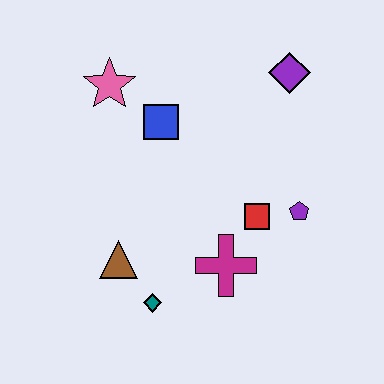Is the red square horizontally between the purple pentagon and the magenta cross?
Yes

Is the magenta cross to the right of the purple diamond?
No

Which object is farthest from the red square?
The pink star is farthest from the red square.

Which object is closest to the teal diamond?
The brown triangle is closest to the teal diamond.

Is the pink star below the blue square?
No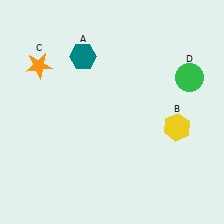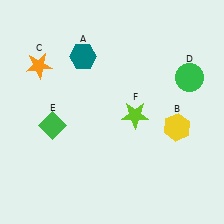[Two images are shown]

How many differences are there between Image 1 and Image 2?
There are 2 differences between the two images.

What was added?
A green diamond (E), a lime star (F) were added in Image 2.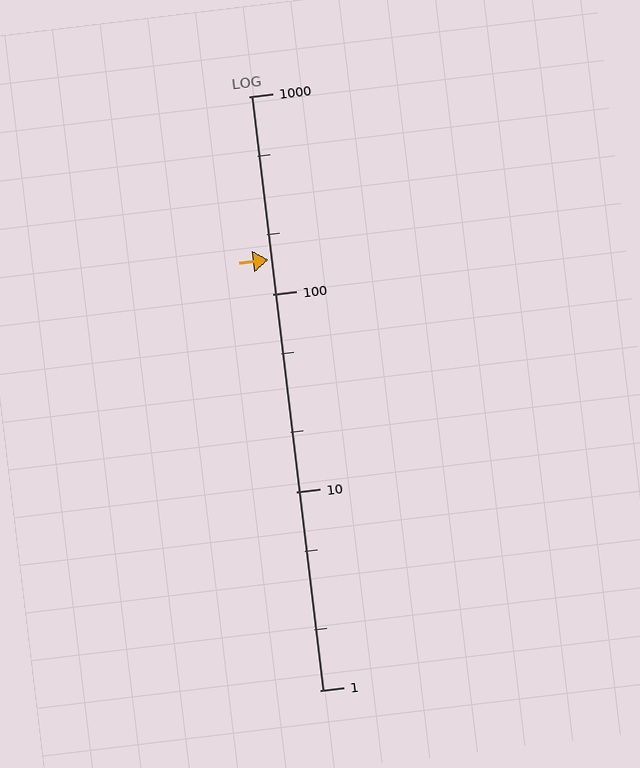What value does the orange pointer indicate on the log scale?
The pointer indicates approximately 150.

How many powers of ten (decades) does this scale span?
The scale spans 3 decades, from 1 to 1000.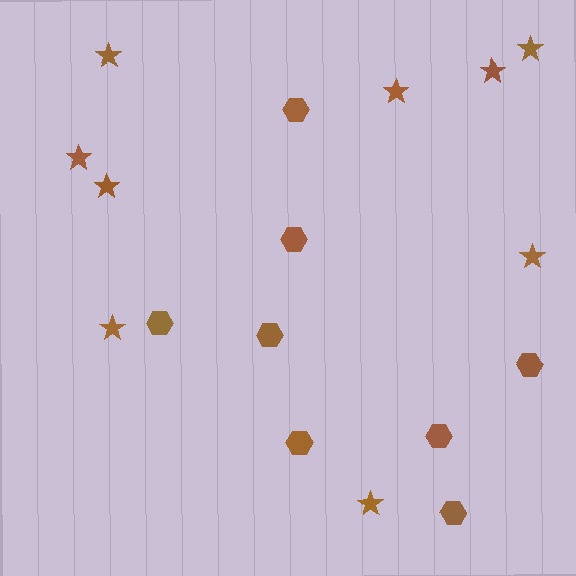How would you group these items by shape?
There are 2 groups: one group of stars (9) and one group of hexagons (8).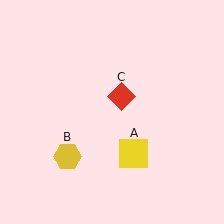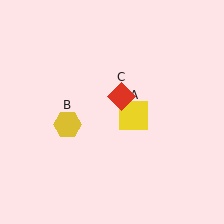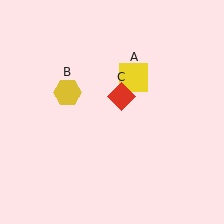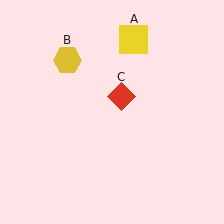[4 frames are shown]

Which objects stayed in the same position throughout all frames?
Red diamond (object C) remained stationary.